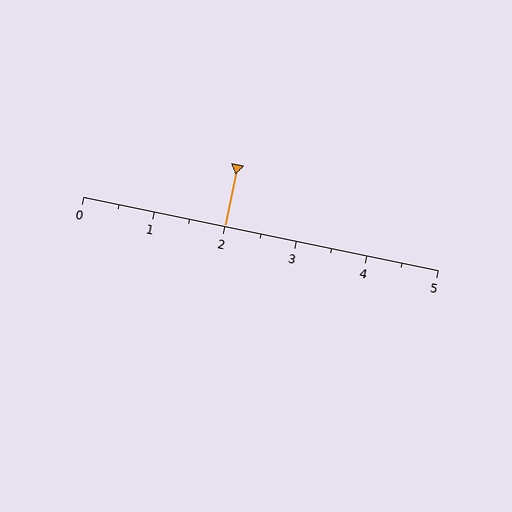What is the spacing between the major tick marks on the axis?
The major ticks are spaced 1 apart.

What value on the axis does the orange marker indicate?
The marker indicates approximately 2.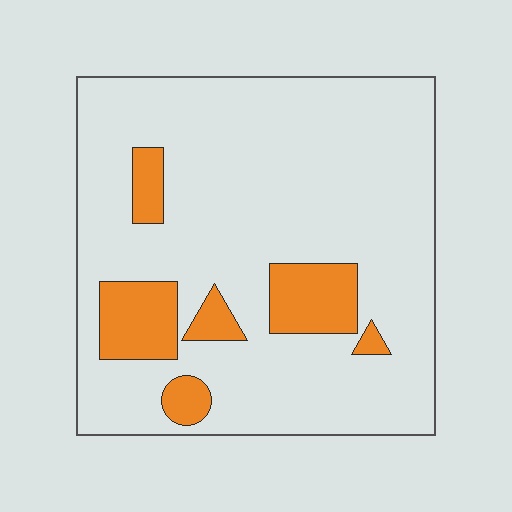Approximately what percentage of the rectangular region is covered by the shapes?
Approximately 15%.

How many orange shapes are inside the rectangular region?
6.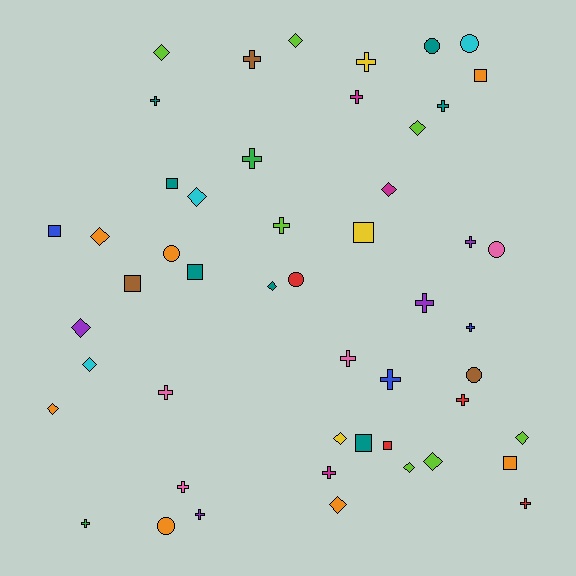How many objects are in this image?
There are 50 objects.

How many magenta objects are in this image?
There are 3 magenta objects.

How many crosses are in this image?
There are 19 crosses.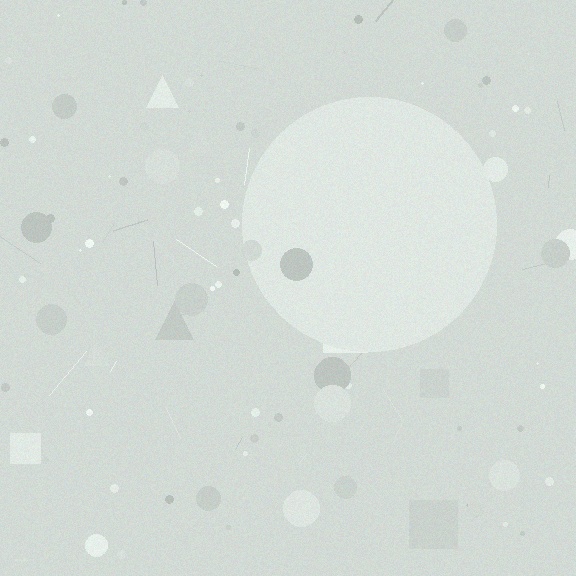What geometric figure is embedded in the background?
A circle is embedded in the background.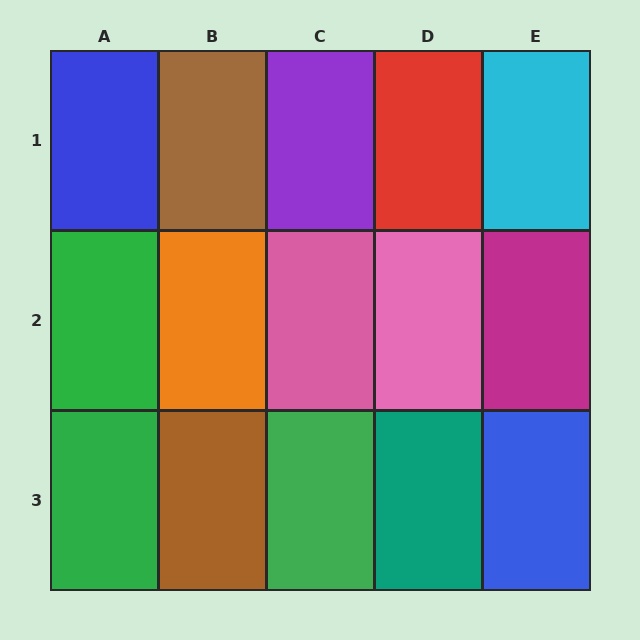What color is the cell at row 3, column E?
Blue.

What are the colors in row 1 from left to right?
Blue, brown, purple, red, cyan.